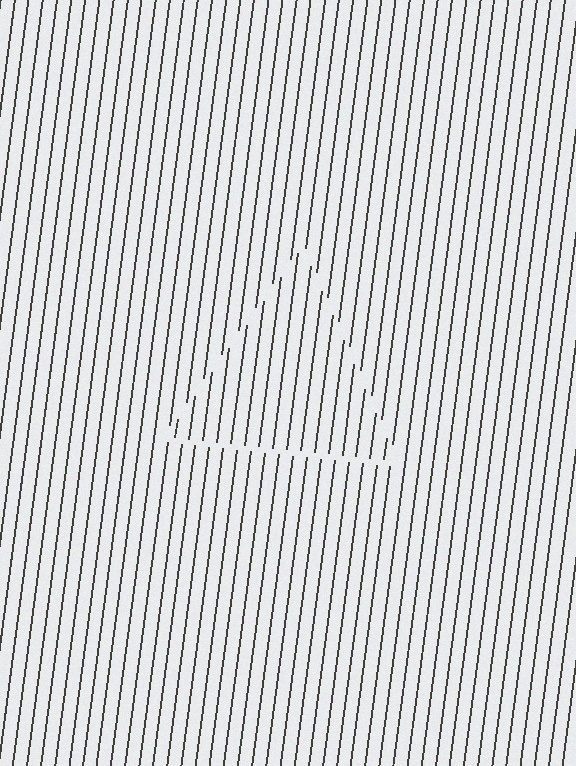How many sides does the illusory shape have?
3 sides — the line-ends trace a triangle.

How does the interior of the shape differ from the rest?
The interior of the shape contains the same grating, shifted by half a period — the contour is defined by the phase discontinuity where line-ends from the inner and outer gratings abut.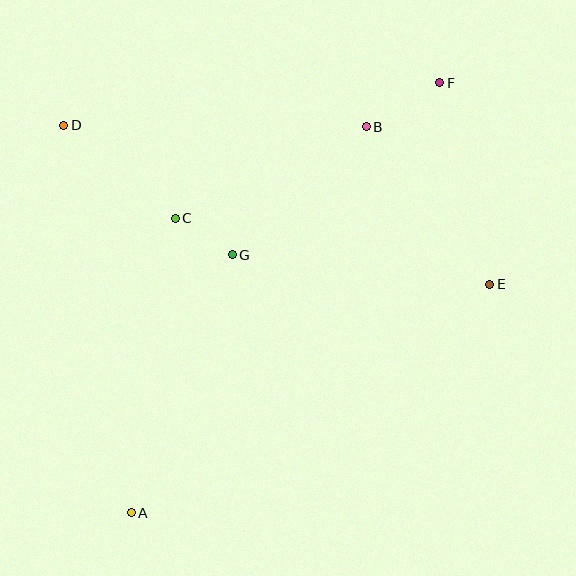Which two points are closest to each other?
Points C and G are closest to each other.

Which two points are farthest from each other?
Points A and F are farthest from each other.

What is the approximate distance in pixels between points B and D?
The distance between B and D is approximately 302 pixels.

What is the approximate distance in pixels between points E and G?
The distance between E and G is approximately 260 pixels.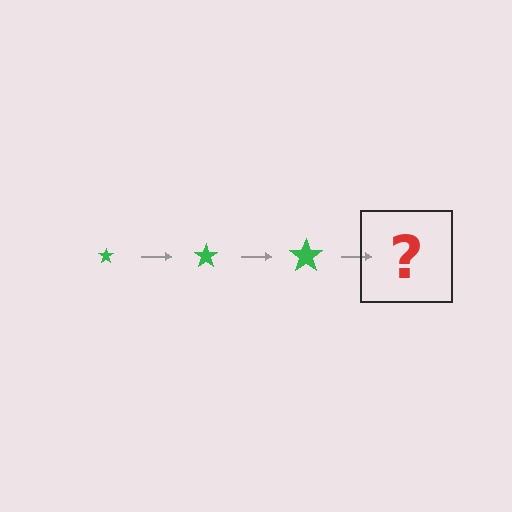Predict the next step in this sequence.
The next step is a green star, larger than the previous one.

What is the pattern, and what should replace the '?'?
The pattern is that the star gets progressively larger each step. The '?' should be a green star, larger than the previous one.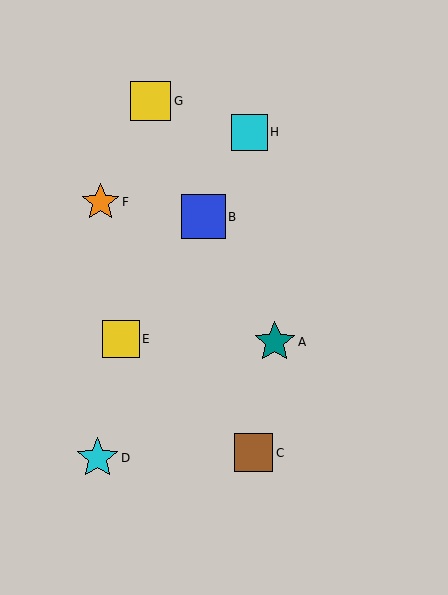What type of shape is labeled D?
Shape D is a cyan star.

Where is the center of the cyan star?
The center of the cyan star is at (98, 458).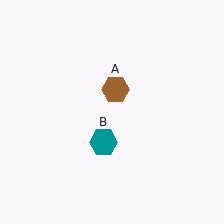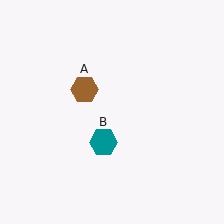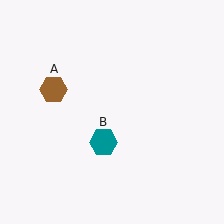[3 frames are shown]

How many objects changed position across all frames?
1 object changed position: brown hexagon (object A).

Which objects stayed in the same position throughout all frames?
Teal hexagon (object B) remained stationary.